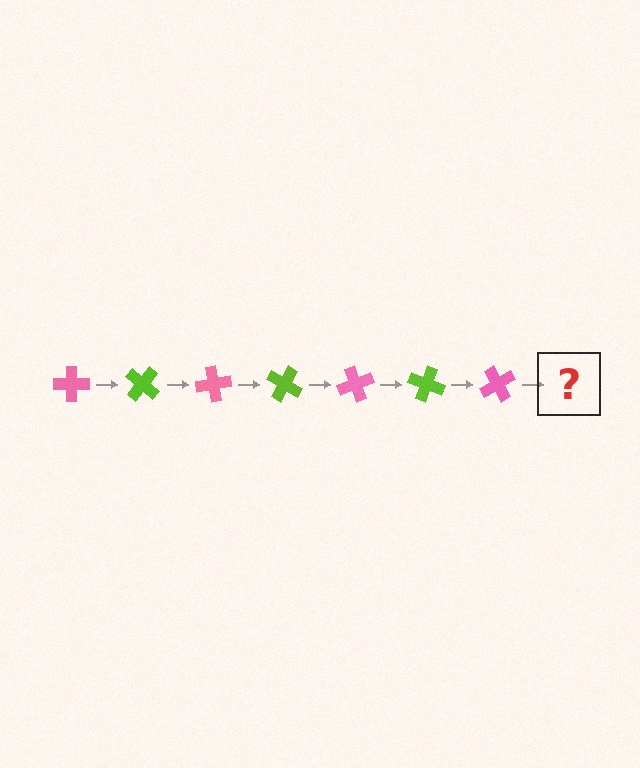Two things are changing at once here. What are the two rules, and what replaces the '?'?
The two rules are that it rotates 40 degrees each step and the color cycles through pink and lime. The '?' should be a lime cross, rotated 280 degrees from the start.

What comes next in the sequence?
The next element should be a lime cross, rotated 280 degrees from the start.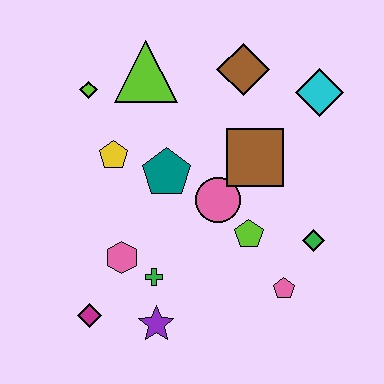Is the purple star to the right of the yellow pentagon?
Yes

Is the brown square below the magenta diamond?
No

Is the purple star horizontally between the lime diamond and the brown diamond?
Yes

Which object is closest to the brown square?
The pink circle is closest to the brown square.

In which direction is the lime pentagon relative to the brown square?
The lime pentagon is below the brown square.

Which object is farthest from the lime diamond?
The pink pentagon is farthest from the lime diamond.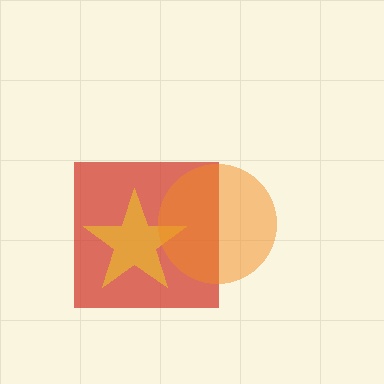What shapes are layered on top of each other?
The layered shapes are: a red square, a yellow star, an orange circle.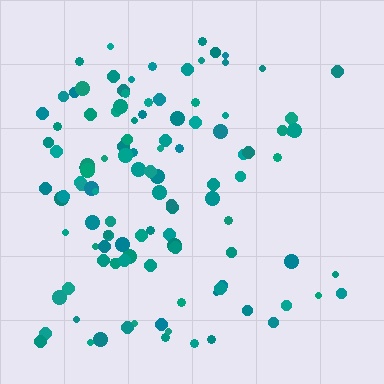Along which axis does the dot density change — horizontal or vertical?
Horizontal.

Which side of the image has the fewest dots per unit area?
The right.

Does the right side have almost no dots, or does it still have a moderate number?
Still a moderate number, just noticeably fewer than the left.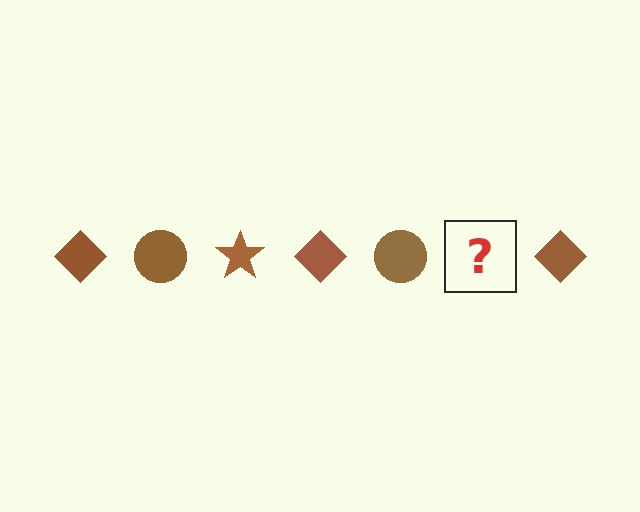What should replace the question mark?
The question mark should be replaced with a brown star.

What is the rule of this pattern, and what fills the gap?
The rule is that the pattern cycles through diamond, circle, star shapes in brown. The gap should be filled with a brown star.